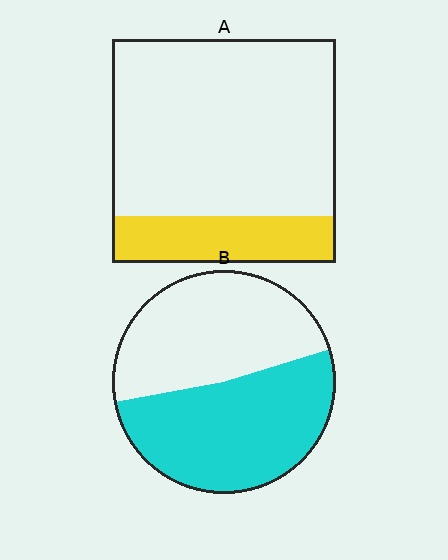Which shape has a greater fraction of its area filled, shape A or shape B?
Shape B.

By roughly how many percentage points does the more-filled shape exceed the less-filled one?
By roughly 30 percentage points (B over A).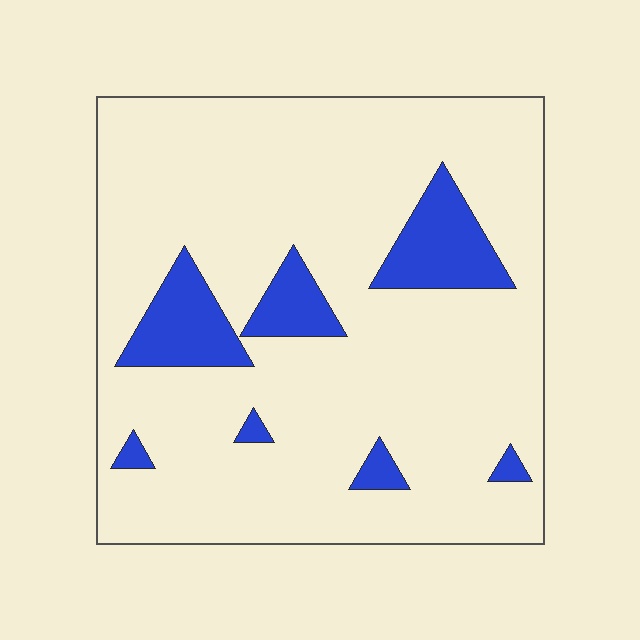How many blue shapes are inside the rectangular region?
7.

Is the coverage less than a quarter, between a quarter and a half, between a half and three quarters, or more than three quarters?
Less than a quarter.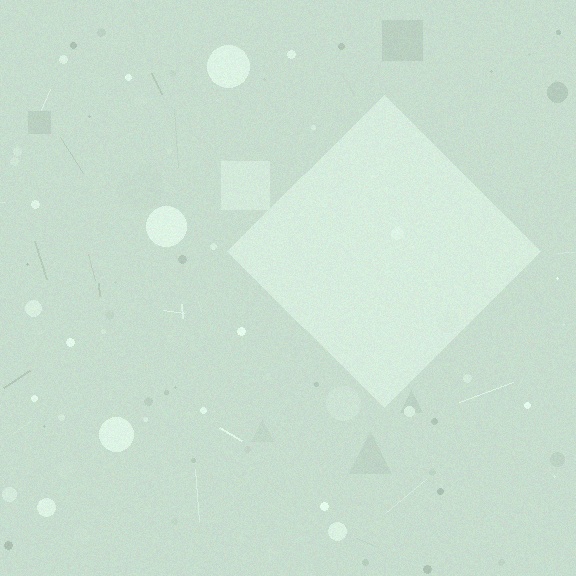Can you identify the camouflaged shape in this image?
The camouflaged shape is a diamond.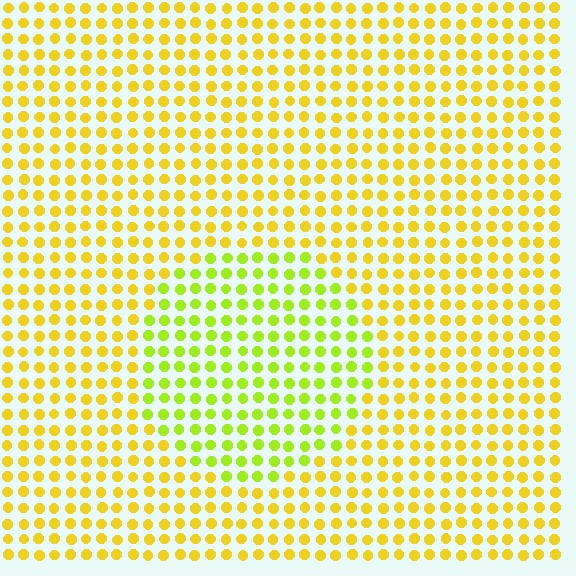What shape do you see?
I see a circle.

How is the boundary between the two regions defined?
The boundary is defined purely by a slight shift in hue (about 31 degrees). Spacing, size, and orientation are identical on both sides.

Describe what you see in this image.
The image is filled with small yellow elements in a uniform arrangement. A circle-shaped region is visible where the elements are tinted to a slightly different hue, forming a subtle color boundary.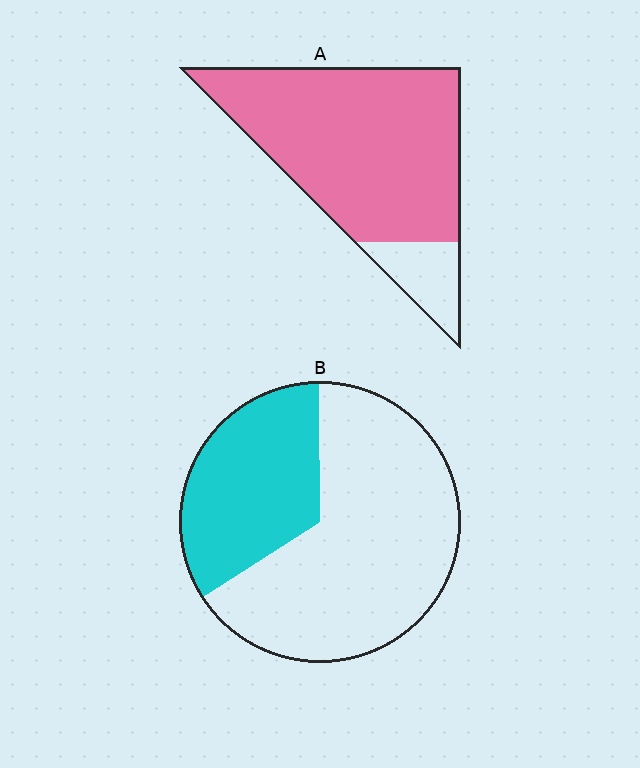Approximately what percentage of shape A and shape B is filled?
A is approximately 85% and B is approximately 35%.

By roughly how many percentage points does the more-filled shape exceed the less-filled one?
By roughly 50 percentage points (A over B).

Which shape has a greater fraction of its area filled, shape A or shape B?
Shape A.